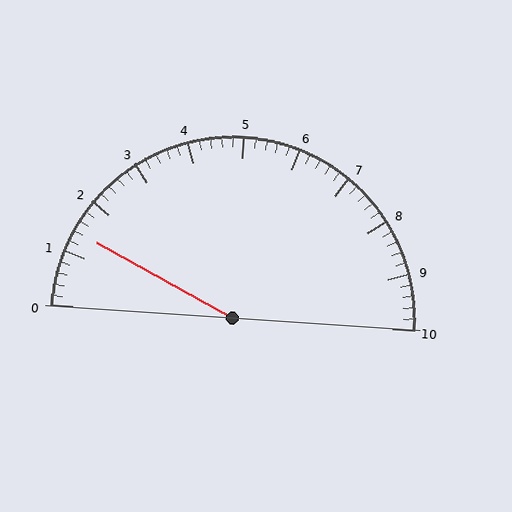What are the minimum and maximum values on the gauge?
The gauge ranges from 0 to 10.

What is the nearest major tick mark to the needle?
The nearest major tick mark is 1.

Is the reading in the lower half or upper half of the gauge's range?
The reading is in the lower half of the range (0 to 10).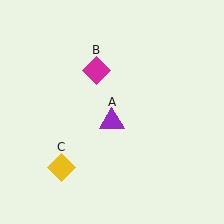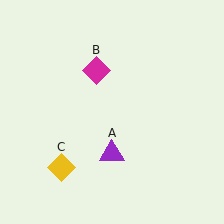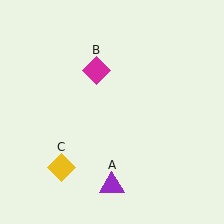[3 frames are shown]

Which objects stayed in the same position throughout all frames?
Magenta diamond (object B) and yellow diamond (object C) remained stationary.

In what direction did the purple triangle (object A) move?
The purple triangle (object A) moved down.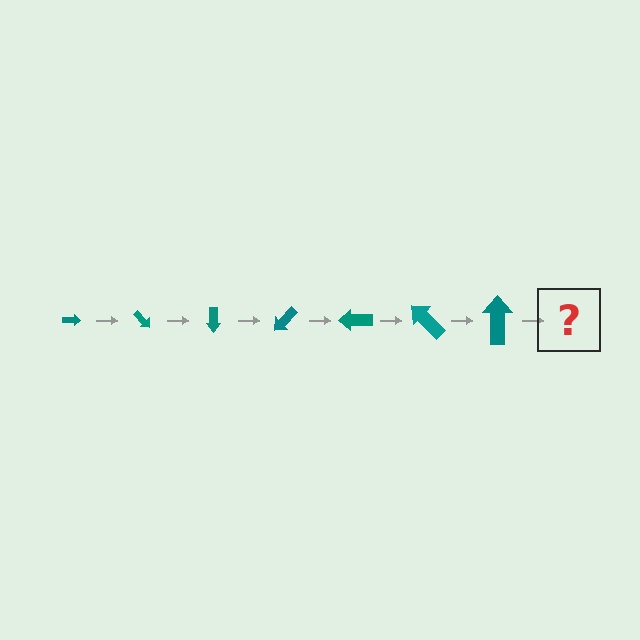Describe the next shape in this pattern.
It should be an arrow, larger than the previous one and rotated 315 degrees from the start.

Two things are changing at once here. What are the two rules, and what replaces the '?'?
The two rules are that the arrow grows larger each step and it rotates 45 degrees each step. The '?' should be an arrow, larger than the previous one and rotated 315 degrees from the start.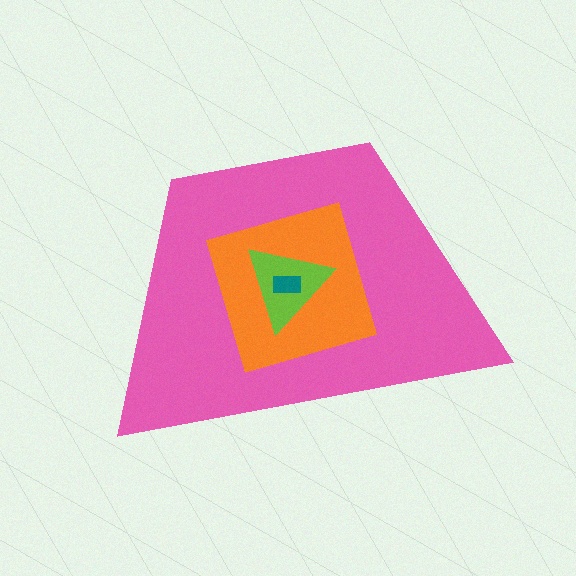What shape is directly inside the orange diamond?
The lime triangle.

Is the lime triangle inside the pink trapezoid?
Yes.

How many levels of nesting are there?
4.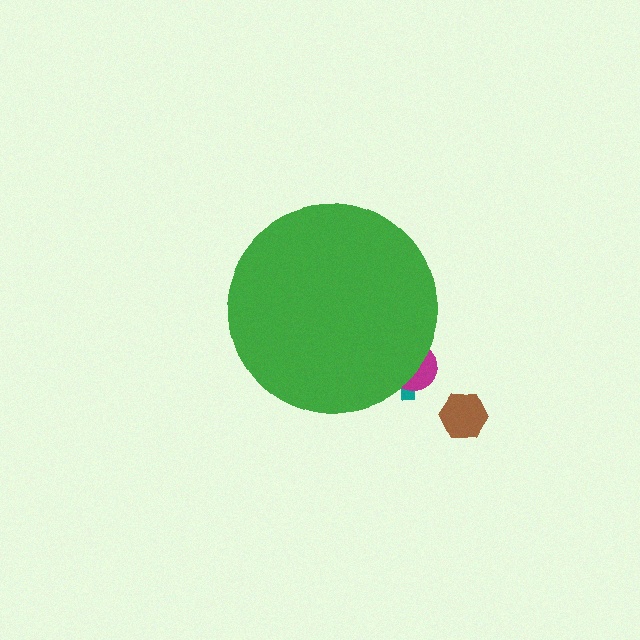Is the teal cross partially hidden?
Yes, the teal cross is partially hidden behind the green circle.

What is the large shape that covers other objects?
A green circle.